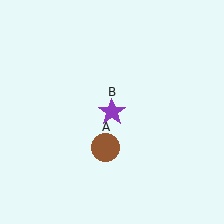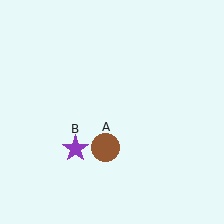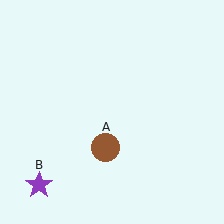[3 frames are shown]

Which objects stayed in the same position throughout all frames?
Brown circle (object A) remained stationary.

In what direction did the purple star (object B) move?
The purple star (object B) moved down and to the left.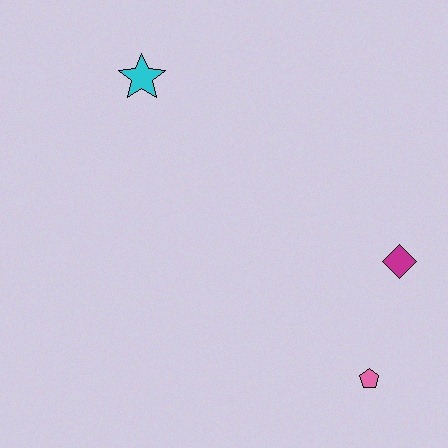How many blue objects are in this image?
There are no blue objects.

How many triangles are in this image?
There are no triangles.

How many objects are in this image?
There are 3 objects.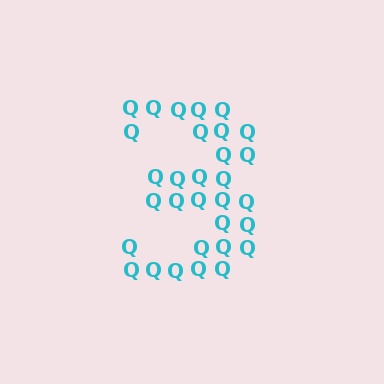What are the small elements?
The small elements are letter Q's.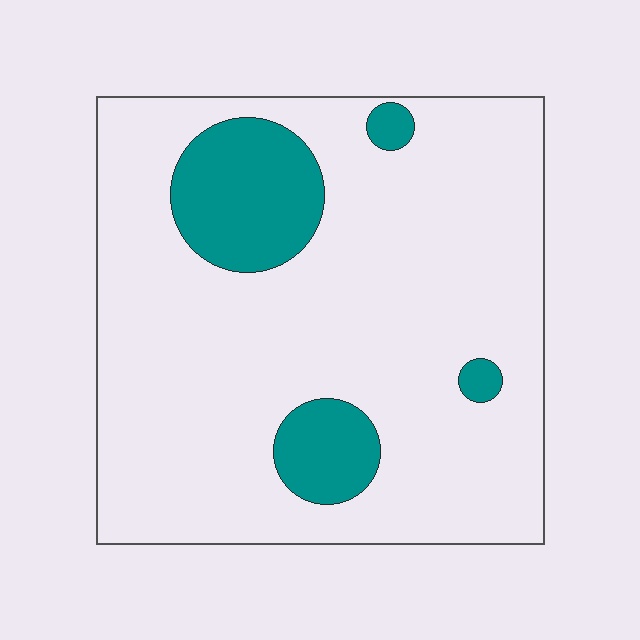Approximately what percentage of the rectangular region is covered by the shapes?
Approximately 15%.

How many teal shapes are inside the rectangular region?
4.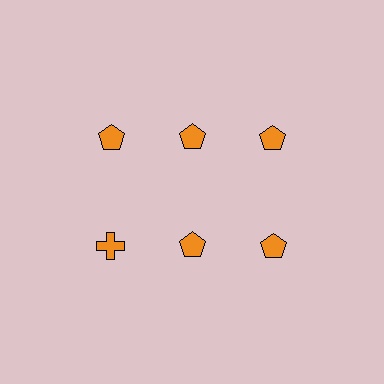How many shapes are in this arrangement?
There are 6 shapes arranged in a grid pattern.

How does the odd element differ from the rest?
It has a different shape: cross instead of pentagon.